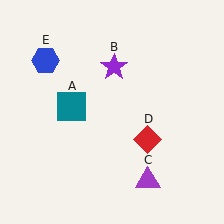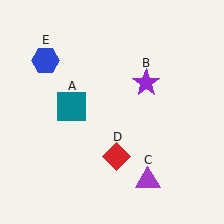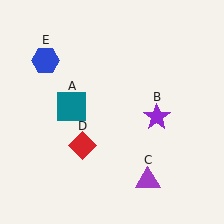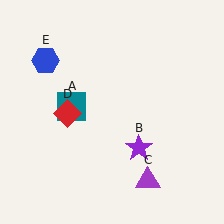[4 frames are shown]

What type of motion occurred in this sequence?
The purple star (object B), red diamond (object D) rotated clockwise around the center of the scene.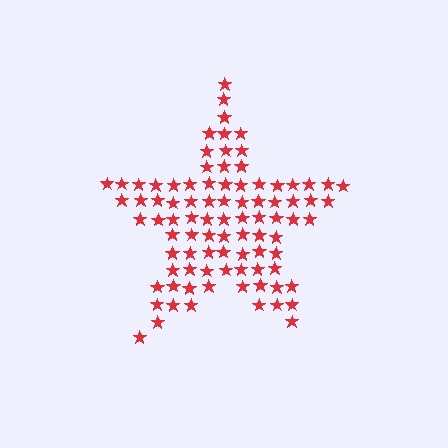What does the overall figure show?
The overall figure shows a star.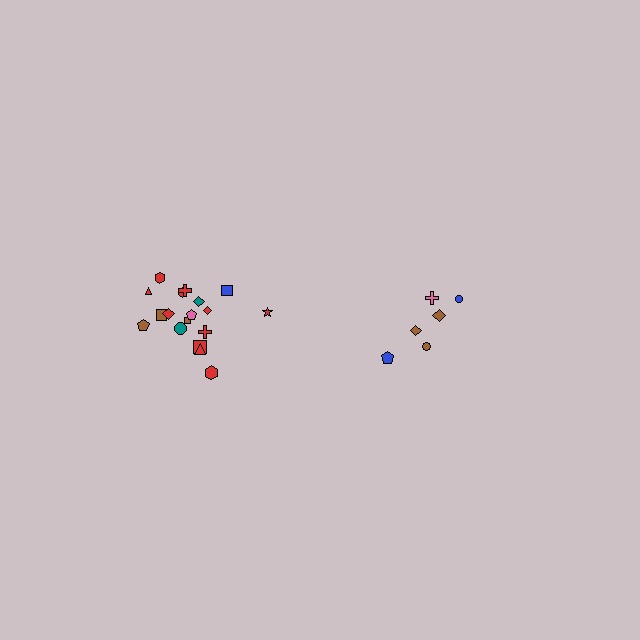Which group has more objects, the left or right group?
The left group.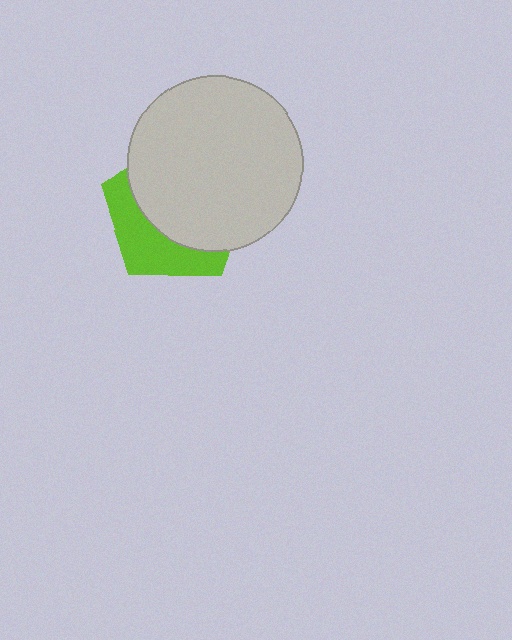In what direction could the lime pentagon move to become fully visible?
The lime pentagon could move toward the lower-left. That would shift it out from behind the light gray circle entirely.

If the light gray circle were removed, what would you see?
You would see the complete lime pentagon.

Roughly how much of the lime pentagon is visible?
A small part of it is visible (roughly 36%).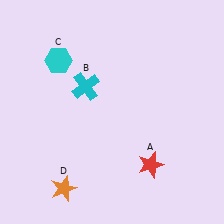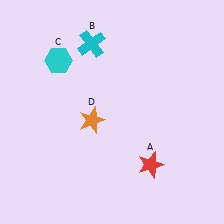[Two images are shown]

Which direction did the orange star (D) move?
The orange star (D) moved up.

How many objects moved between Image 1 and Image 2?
2 objects moved between the two images.